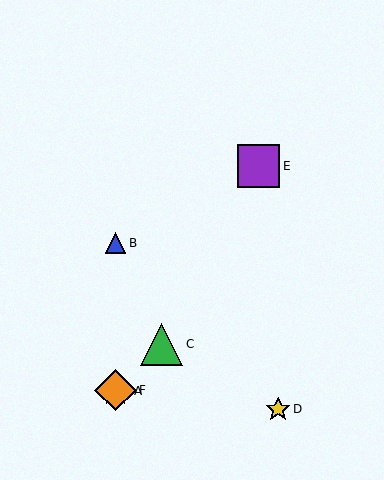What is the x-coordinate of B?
Object B is at x≈115.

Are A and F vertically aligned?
Yes, both are at x≈115.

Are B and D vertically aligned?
No, B is at x≈115 and D is at x≈278.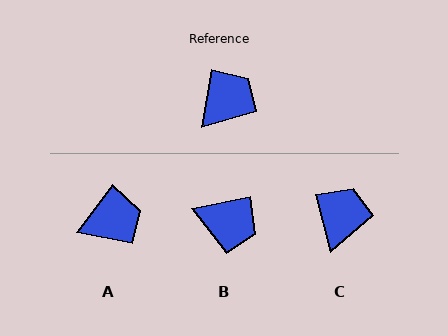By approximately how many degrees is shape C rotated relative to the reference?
Approximately 23 degrees counter-clockwise.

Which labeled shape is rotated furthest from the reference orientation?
B, about 69 degrees away.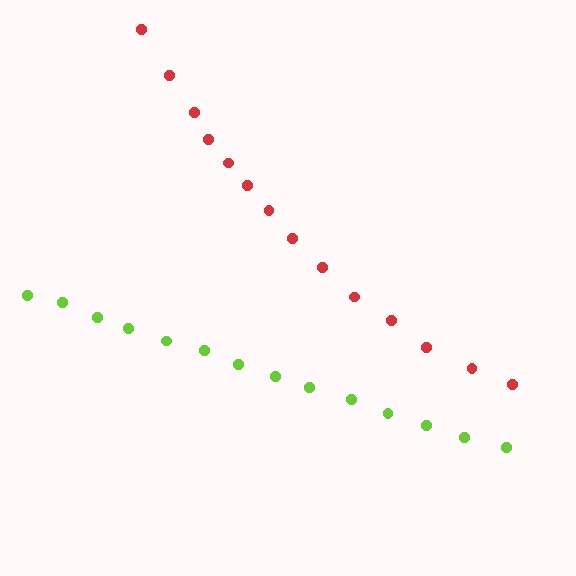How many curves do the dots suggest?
There are 2 distinct paths.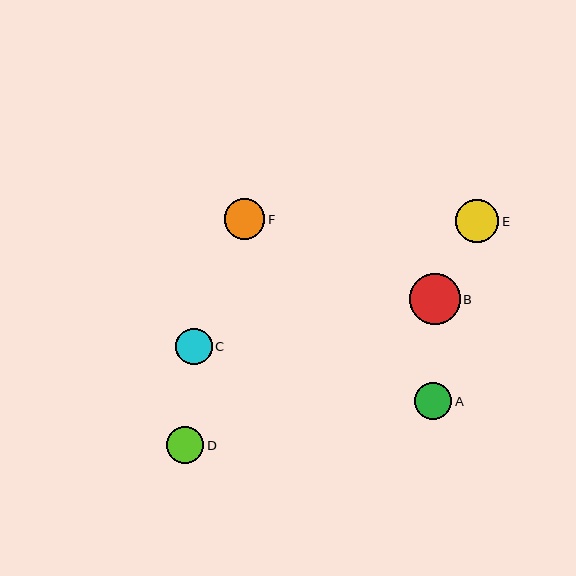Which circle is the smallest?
Circle C is the smallest with a size of approximately 36 pixels.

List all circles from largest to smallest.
From largest to smallest: B, E, F, D, A, C.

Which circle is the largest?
Circle B is the largest with a size of approximately 51 pixels.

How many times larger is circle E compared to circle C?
Circle E is approximately 1.2 times the size of circle C.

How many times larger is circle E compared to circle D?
Circle E is approximately 1.1 times the size of circle D.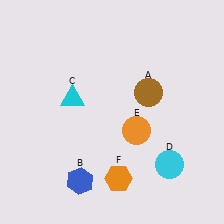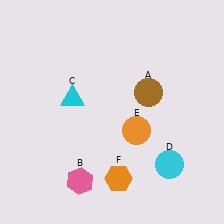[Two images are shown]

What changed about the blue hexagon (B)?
In Image 1, B is blue. In Image 2, it changed to pink.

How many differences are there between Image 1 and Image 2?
There is 1 difference between the two images.